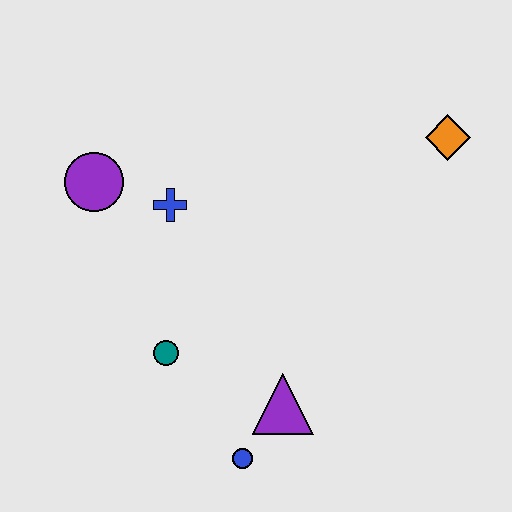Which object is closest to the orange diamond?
The blue cross is closest to the orange diamond.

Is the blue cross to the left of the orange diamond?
Yes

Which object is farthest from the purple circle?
The orange diamond is farthest from the purple circle.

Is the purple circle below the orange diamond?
Yes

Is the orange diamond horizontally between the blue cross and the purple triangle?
No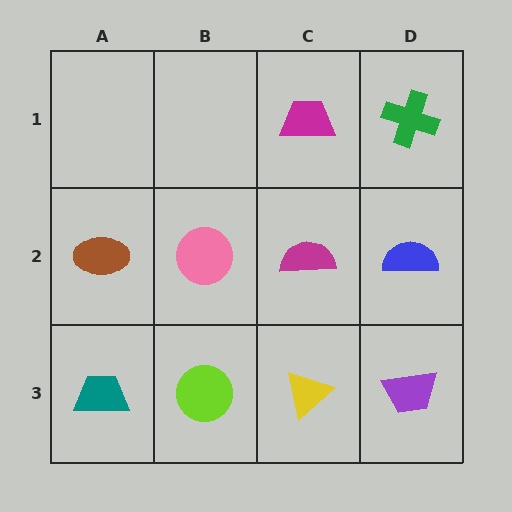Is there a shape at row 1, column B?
No, that cell is empty.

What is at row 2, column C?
A magenta semicircle.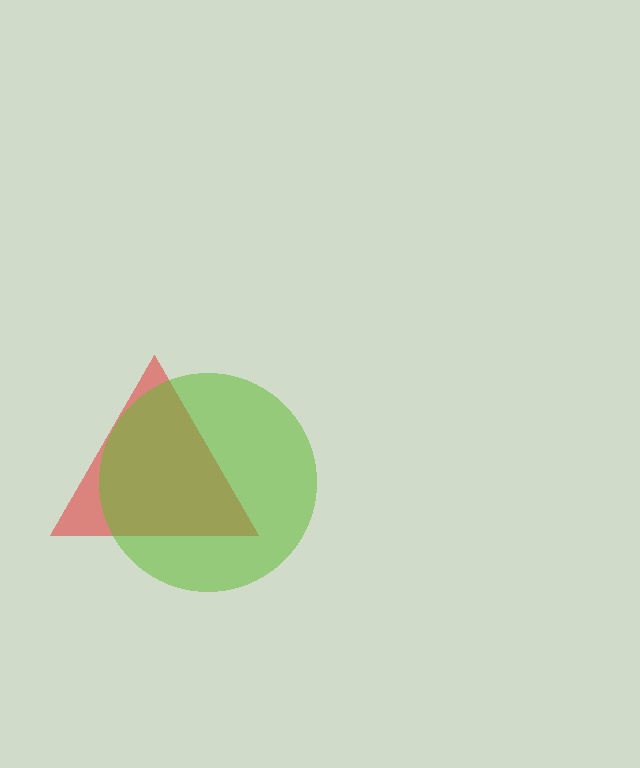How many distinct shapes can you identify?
There are 2 distinct shapes: a red triangle, a lime circle.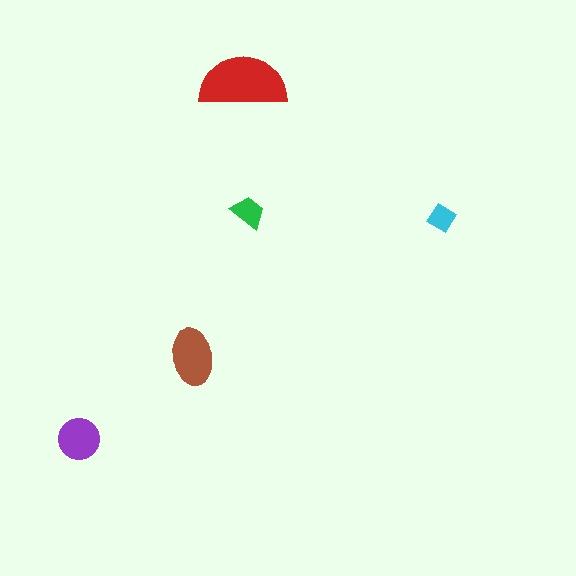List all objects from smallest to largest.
The cyan diamond, the green trapezoid, the purple circle, the brown ellipse, the red semicircle.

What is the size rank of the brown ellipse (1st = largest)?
2nd.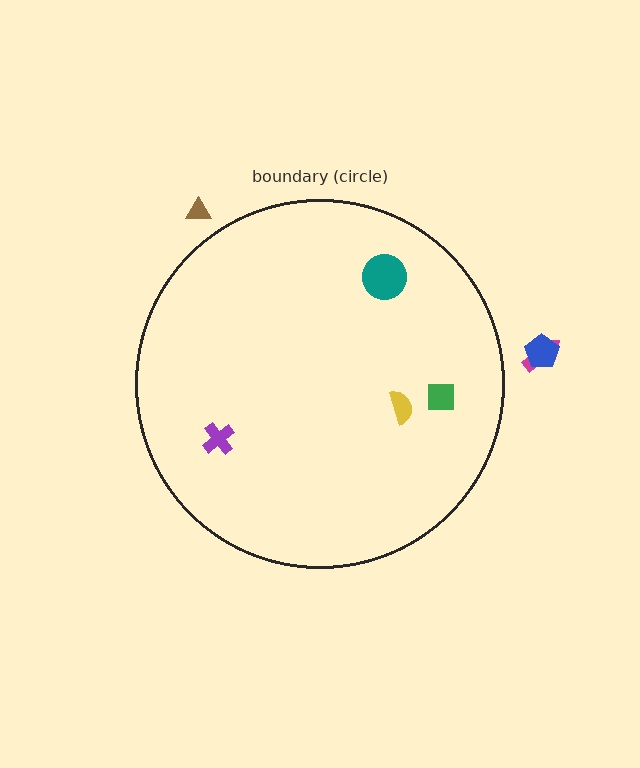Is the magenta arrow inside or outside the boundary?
Outside.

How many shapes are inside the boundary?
4 inside, 3 outside.